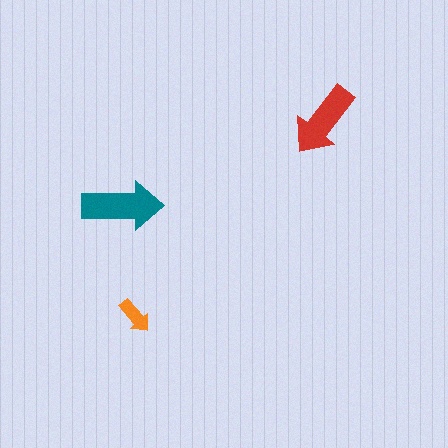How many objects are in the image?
There are 3 objects in the image.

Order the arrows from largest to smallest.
the teal one, the red one, the orange one.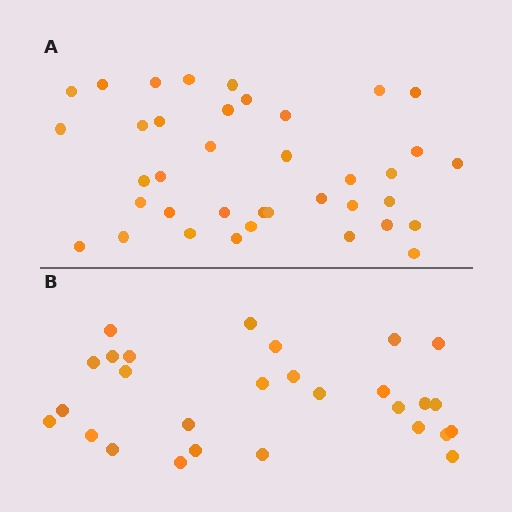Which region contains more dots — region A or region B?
Region A (the top region) has more dots.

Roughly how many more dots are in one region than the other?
Region A has roughly 10 or so more dots than region B.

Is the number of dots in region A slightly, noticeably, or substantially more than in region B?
Region A has noticeably more, but not dramatically so. The ratio is roughly 1.4 to 1.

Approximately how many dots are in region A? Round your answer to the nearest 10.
About 40 dots. (The exact count is 38, which rounds to 40.)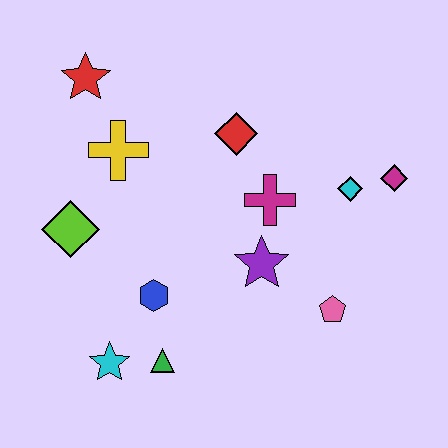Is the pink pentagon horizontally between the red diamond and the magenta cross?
No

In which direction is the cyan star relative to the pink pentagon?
The cyan star is to the left of the pink pentagon.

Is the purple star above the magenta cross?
No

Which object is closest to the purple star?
The magenta cross is closest to the purple star.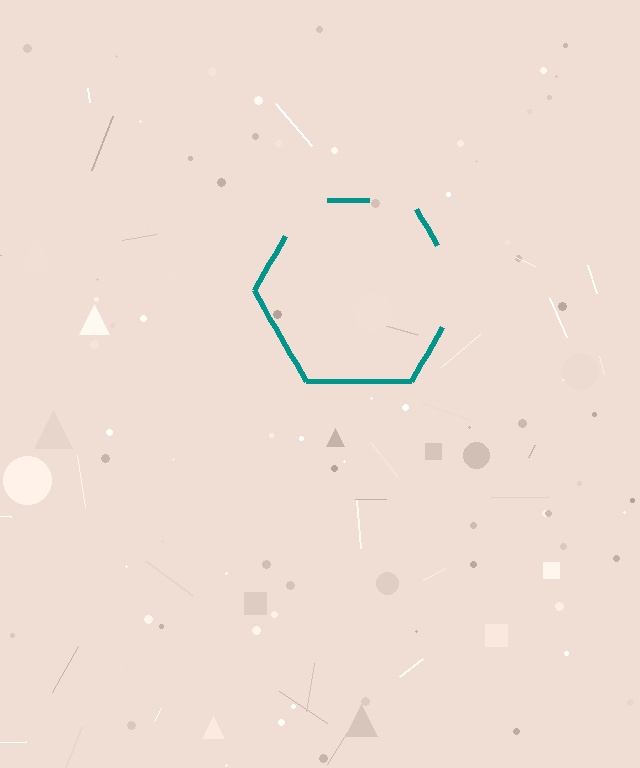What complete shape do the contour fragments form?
The contour fragments form a hexagon.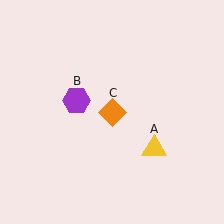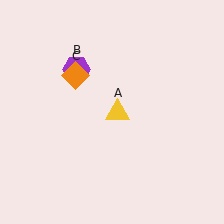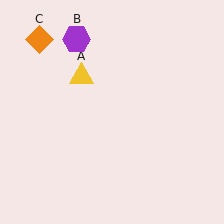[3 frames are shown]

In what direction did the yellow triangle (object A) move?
The yellow triangle (object A) moved up and to the left.